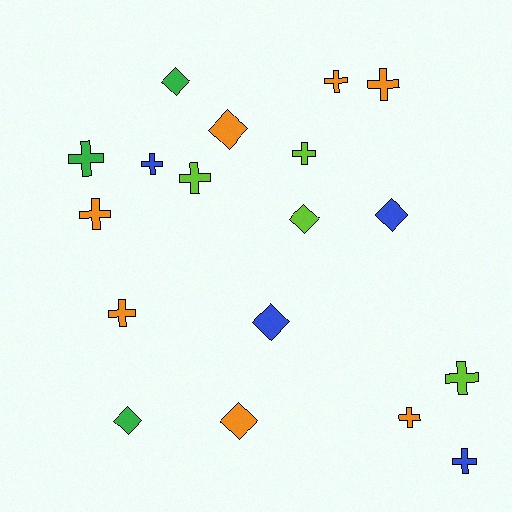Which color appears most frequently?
Orange, with 7 objects.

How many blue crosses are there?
There are 2 blue crosses.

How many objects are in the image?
There are 18 objects.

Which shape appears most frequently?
Cross, with 11 objects.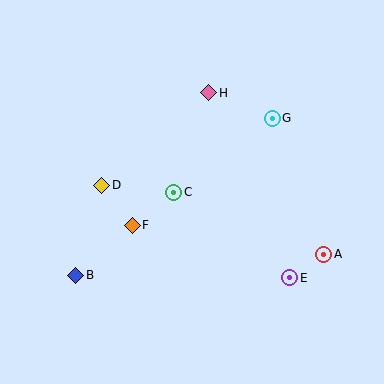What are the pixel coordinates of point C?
Point C is at (174, 192).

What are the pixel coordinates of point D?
Point D is at (102, 185).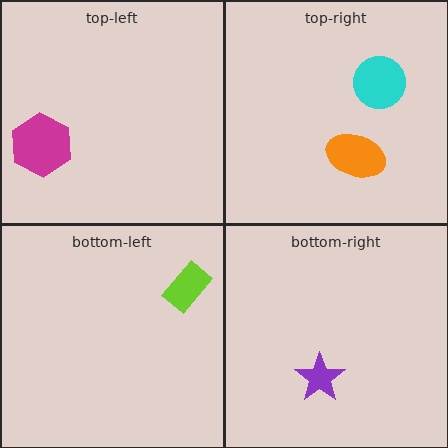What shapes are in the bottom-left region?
The lime rectangle.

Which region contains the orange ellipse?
The top-right region.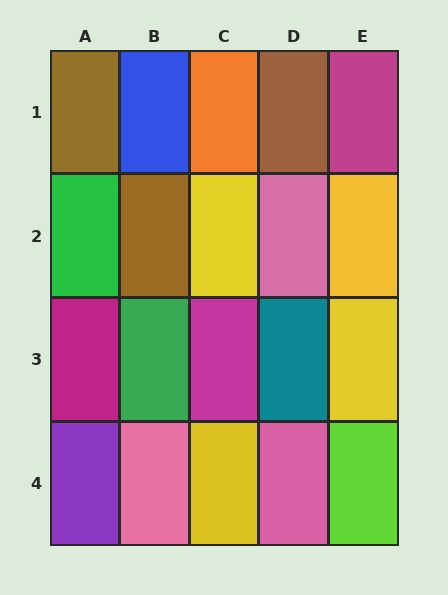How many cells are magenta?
3 cells are magenta.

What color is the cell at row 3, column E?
Yellow.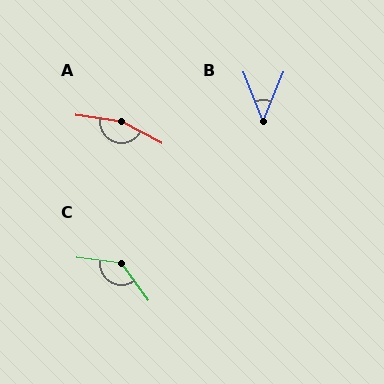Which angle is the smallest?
B, at approximately 44 degrees.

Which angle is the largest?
A, at approximately 161 degrees.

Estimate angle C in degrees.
Approximately 133 degrees.